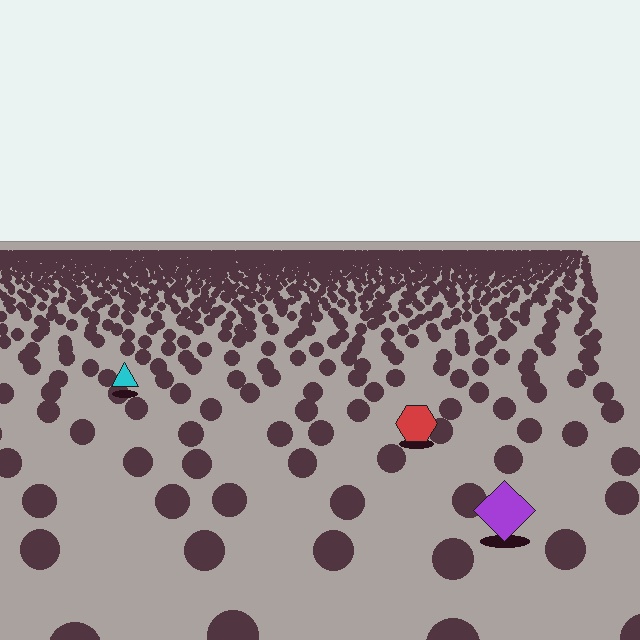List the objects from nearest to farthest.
From nearest to farthest: the purple diamond, the red hexagon, the cyan triangle.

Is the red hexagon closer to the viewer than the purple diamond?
No. The purple diamond is closer — you can tell from the texture gradient: the ground texture is coarser near it.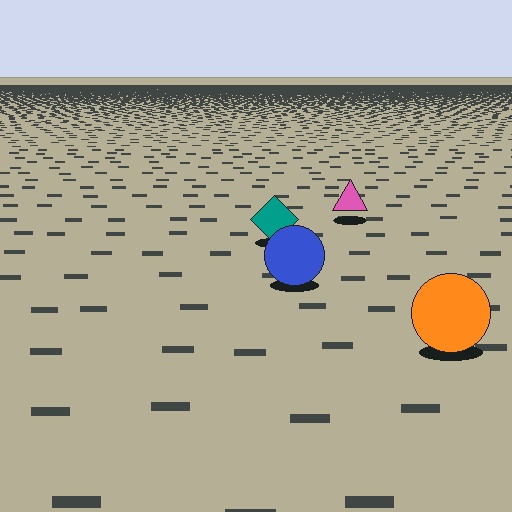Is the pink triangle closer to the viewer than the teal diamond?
No. The teal diamond is closer — you can tell from the texture gradient: the ground texture is coarser near it.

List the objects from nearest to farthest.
From nearest to farthest: the orange circle, the blue circle, the teal diamond, the pink triangle.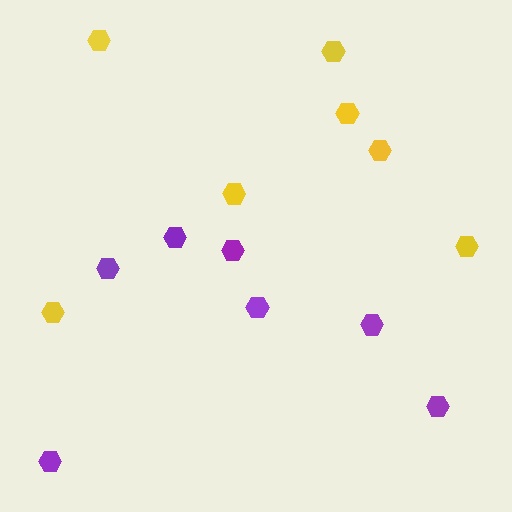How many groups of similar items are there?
There are 2 groups: one group of purple hexagons (7) and one group of yellow hexagons (7).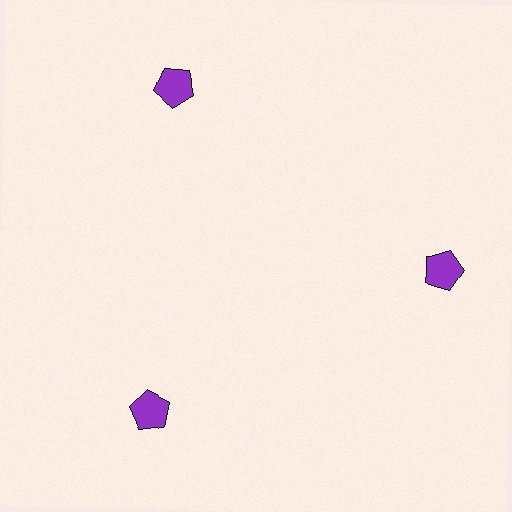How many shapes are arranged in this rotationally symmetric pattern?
There are 3 shapes, arranged in 3 groups of 1.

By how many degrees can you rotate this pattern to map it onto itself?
The pattern maps onto itself every 120 degrees of rotation.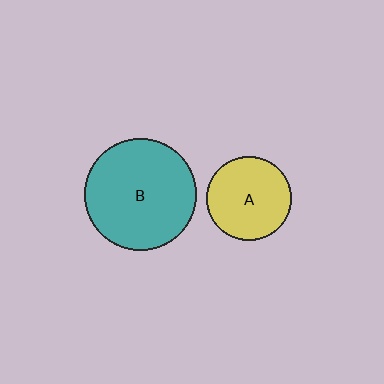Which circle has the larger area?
Circle B (teal).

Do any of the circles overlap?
No, none of the circles overlap.